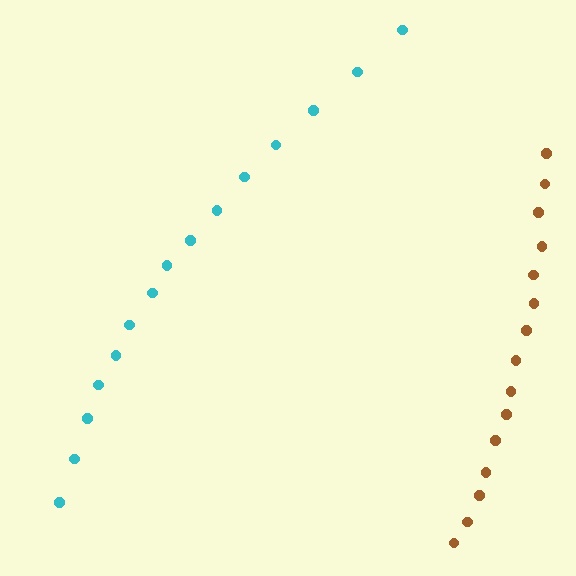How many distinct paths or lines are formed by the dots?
There are 2 distinct paths.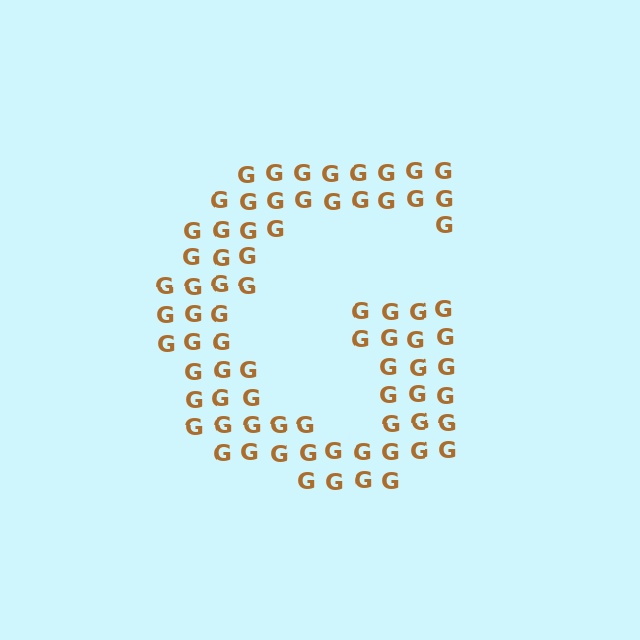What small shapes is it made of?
It is made of small letter G's.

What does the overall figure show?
The overall figure shows the letter G.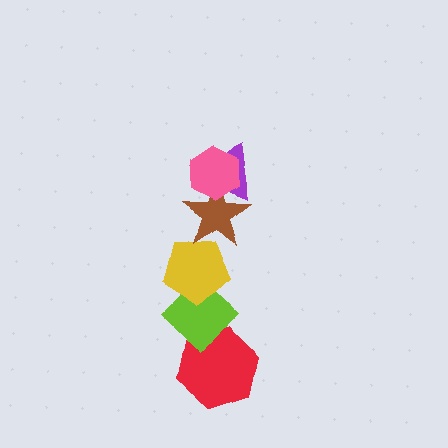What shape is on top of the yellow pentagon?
The brown star is on top of the yellow pentagon.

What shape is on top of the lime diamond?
The yellow pentagon is on top of the lime diamond.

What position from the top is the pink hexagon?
The pink hexagon is 1st from the top.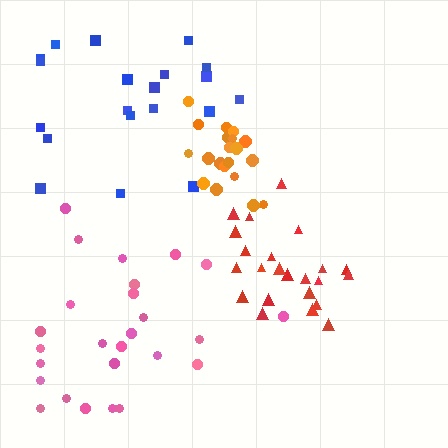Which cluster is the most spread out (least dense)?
Pink.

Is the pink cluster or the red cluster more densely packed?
Red.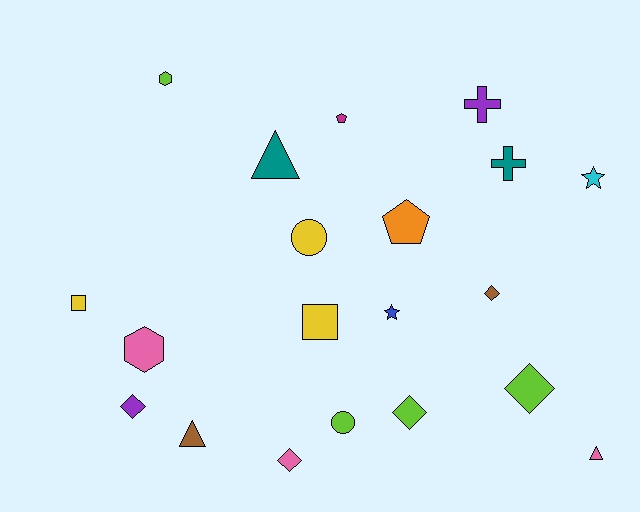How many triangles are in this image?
There are 3 triangles.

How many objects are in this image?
There are 20 objects.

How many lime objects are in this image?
There are 4 lime objects.